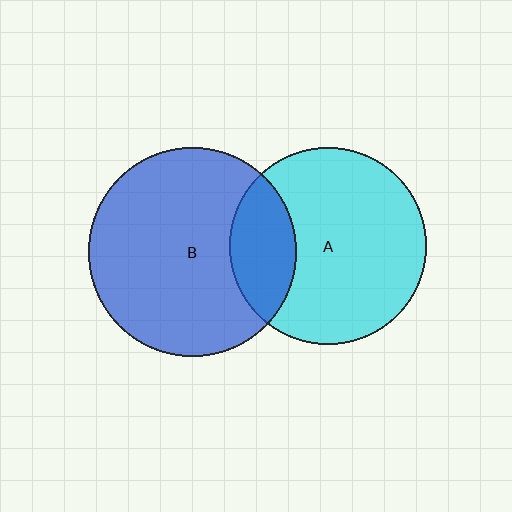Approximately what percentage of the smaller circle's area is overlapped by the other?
Approximately 25%.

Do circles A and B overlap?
Yes.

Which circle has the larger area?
Circle B (blue).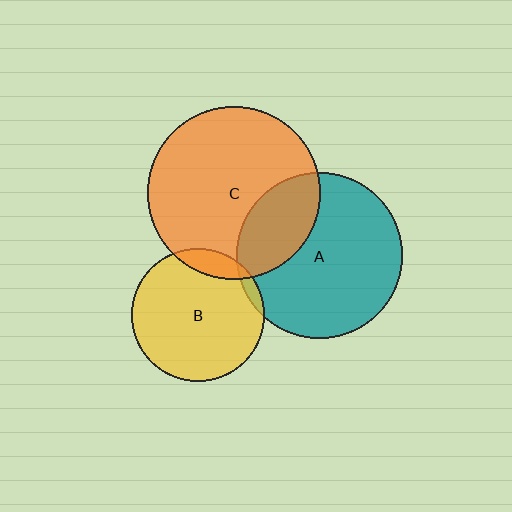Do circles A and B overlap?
Yes.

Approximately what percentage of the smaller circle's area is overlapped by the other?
Approximately 5%.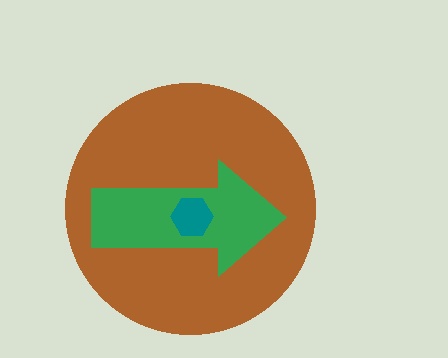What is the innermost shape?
The teal hexagon.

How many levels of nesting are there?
3.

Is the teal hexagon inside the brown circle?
Yes.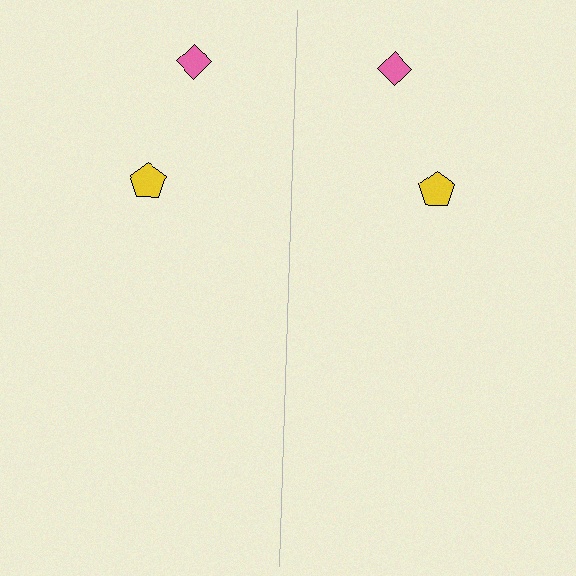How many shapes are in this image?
There are 4 shapes in this image.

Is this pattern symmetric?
Yes, this pattern has bilateral (reflection) symmetry.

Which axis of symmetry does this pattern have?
The pattern has a vertical axis of symmetry running through the center of the image.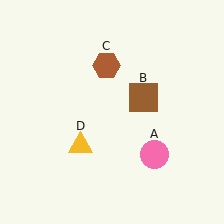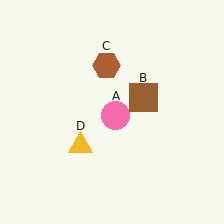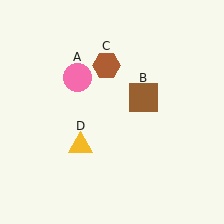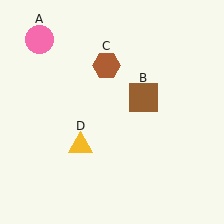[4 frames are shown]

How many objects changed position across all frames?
1 object changed position: pink circle (object A).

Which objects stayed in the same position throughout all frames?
Brown square (object B) and brown hexagon (object C) and yellow triangle (object D) remained stationary.